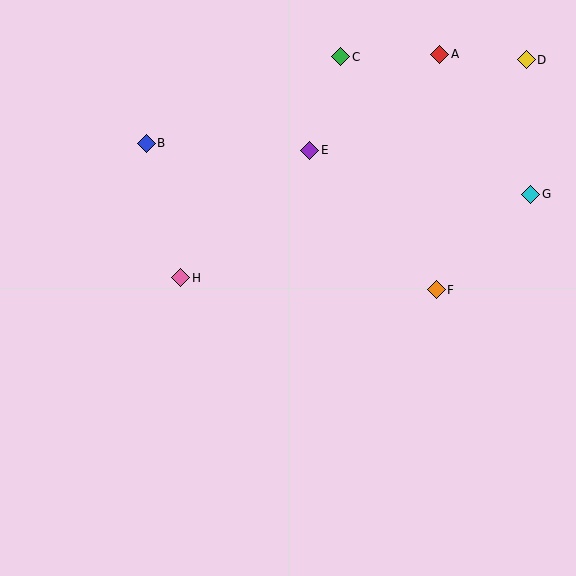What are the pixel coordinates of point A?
Point A is at (440, 54).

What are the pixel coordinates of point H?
Point H is at (181, 278).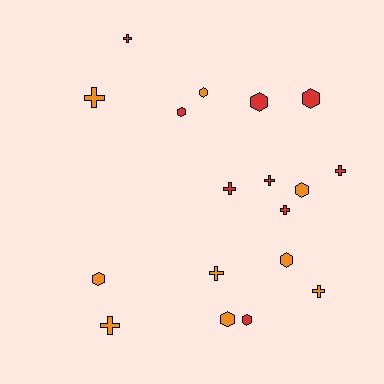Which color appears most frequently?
Orange, with 9 objects.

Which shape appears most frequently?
Hexagon, with 9 objects.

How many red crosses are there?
There are 5 red crosses.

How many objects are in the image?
There are 18 objects.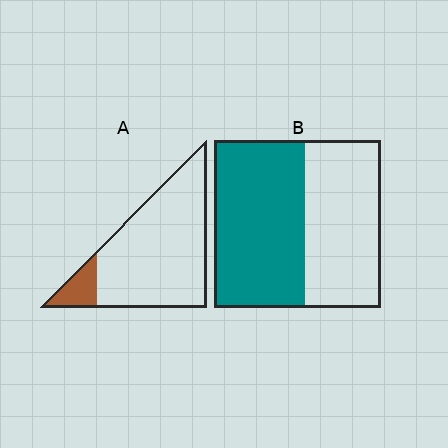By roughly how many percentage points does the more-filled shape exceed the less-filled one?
By roughly 45 percentage points (B over A).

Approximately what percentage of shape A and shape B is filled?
A is approximately 10% and B is approximately 55%.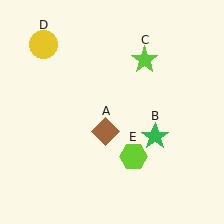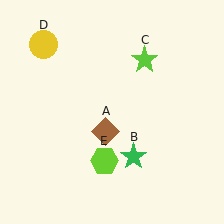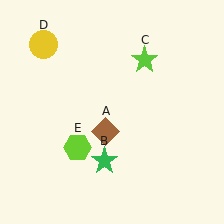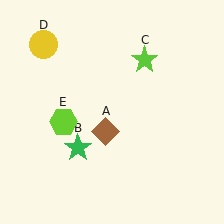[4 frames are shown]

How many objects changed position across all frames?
2 objects changed position: green star (object B), lime hexagon (object E).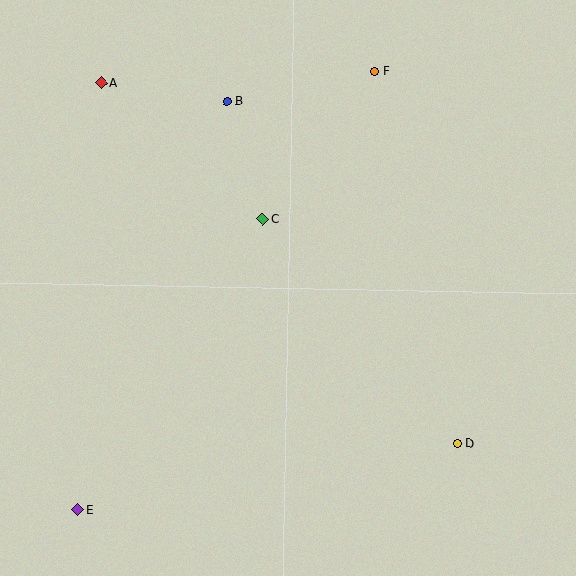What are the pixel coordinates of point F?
Point F is at (375, 71).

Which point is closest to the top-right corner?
Point F is closest to the top-right corner.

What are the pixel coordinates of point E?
Point E is at (77, 510).